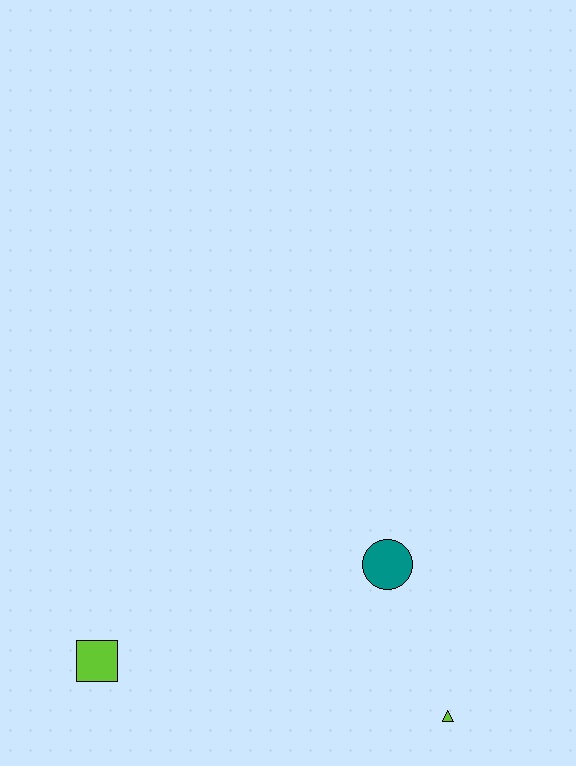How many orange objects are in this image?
There are no orange objects.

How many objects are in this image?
There are 3 objects.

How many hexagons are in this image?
There are no hexagons.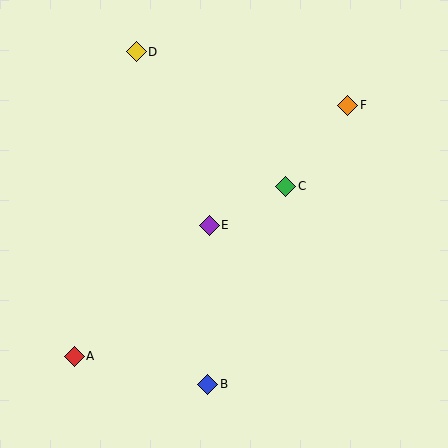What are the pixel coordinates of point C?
Point C is at (286, 186).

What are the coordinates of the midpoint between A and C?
The midpoint between A and C is at (180, 271).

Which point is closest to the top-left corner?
Point D is closest to the top-left corner.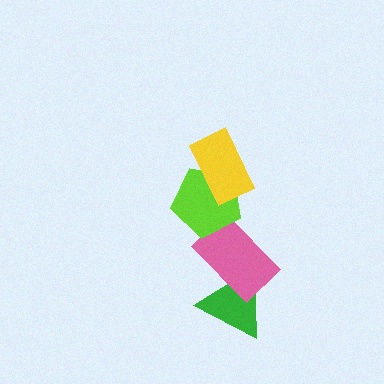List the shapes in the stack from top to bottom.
From top to bottom: the yellow rectangle, the lime pentagon, the pink rectangle, the green triangle.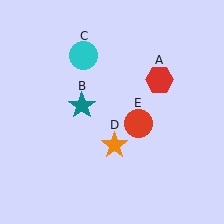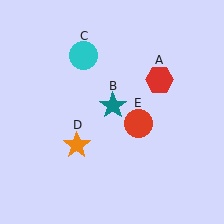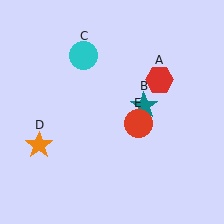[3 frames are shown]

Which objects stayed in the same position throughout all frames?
Red hexagon (object A) and cyan circle (object C) and red circle (object E) remained stationary.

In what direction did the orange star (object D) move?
The orange star (object D) moved left.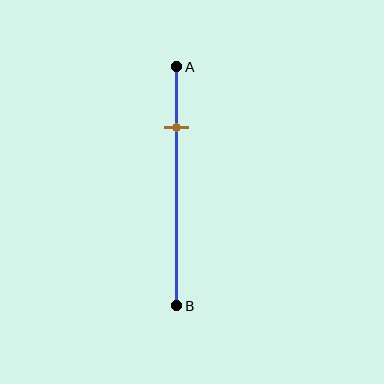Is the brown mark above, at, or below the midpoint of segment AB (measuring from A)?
The brown mark is above the midpoint of segment AB.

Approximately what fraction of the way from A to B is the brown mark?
The brown mark is approximately 25% of the way from A to B.